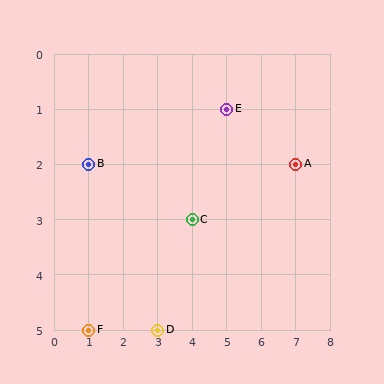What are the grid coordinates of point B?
Point B is at grid coordinates (1, 2).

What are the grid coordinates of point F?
Point F is at grid coordinates (1, 5).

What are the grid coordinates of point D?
Point D is at grid coordinates (3, 5).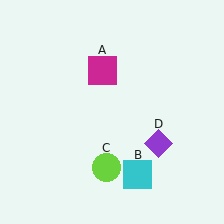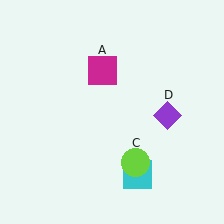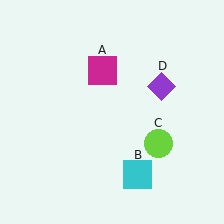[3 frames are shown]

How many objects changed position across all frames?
2 objects changed position: lime circle (object C), purple diamond (object D).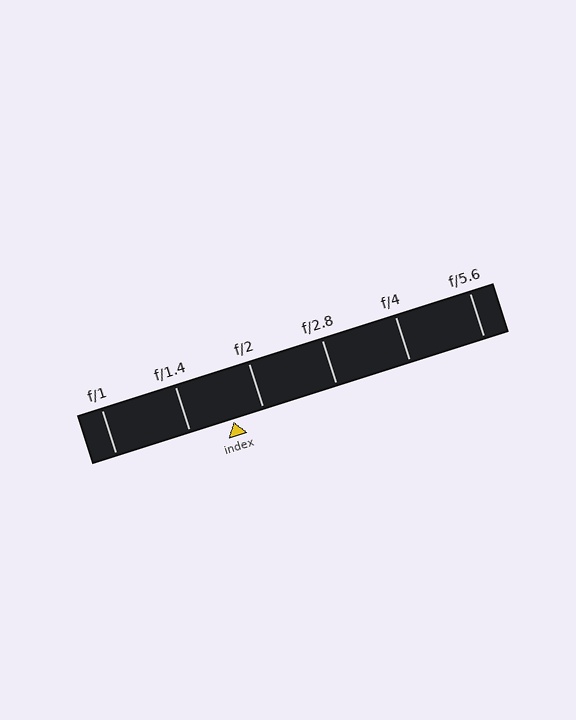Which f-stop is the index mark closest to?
The index mark is closest to f/2.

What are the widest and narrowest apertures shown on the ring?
The widest aperture shown is f/1 and the narrowest is f/5.6.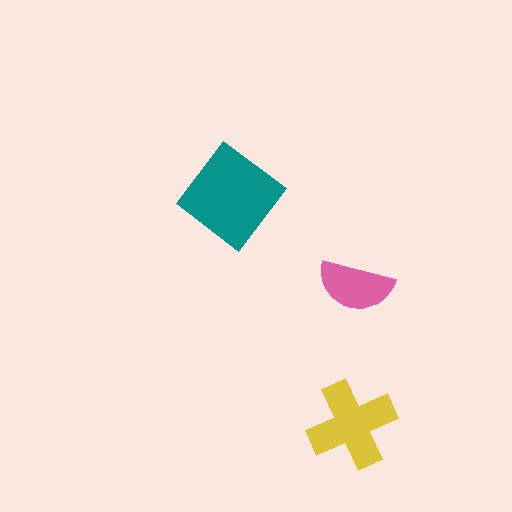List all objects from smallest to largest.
The pink semicircle, the yellow cross, the teal diamond.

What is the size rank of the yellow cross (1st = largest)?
2nd.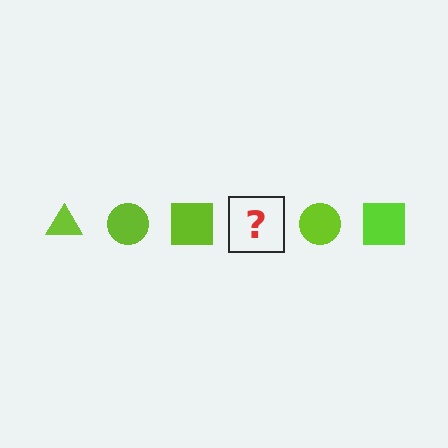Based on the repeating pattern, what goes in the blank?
The blank should be a lime triangle.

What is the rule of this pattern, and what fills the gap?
The rule is that the pattern cycles through triangle, circle, square shapes in lime. The gap should be filled with a lime triangle.